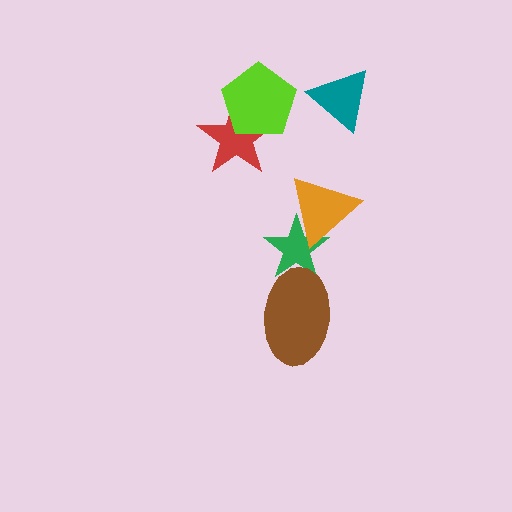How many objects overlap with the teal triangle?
0 objects overlap with the teal triangle.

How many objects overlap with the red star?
1 object overlaps with the red star.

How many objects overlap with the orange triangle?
1 object overlaps with the orange triangle.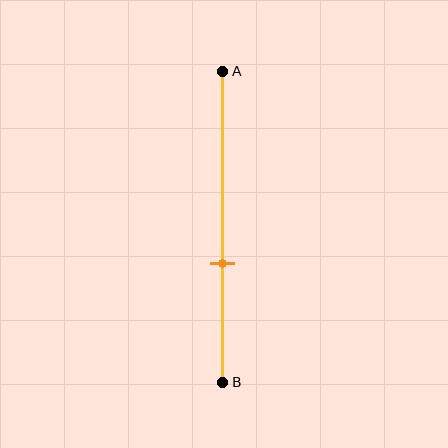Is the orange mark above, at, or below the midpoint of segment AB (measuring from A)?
The orange mark is below the midpoint of segment AB.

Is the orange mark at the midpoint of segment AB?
No, the mark is at about 60% from A, not at the 50% midpoint.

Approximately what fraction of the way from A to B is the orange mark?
The orange mark is approximately 60% of the way from A to B.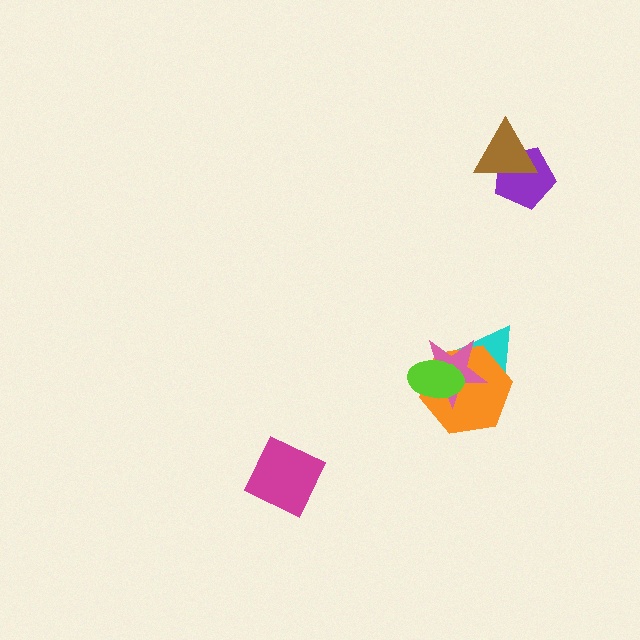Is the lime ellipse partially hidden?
No, no other shape covers it.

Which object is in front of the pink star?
The lime ellipse is in front of the pink star.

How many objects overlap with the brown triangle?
1 object overlaps with the brown triangle.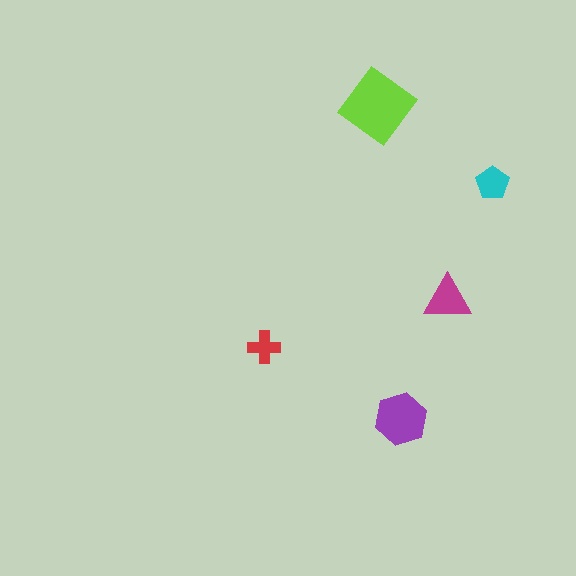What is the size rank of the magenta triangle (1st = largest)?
3rd.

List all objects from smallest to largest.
The red cross, the cyan pentagon, the magenta triangle, the purple hexagon, the lime diamond.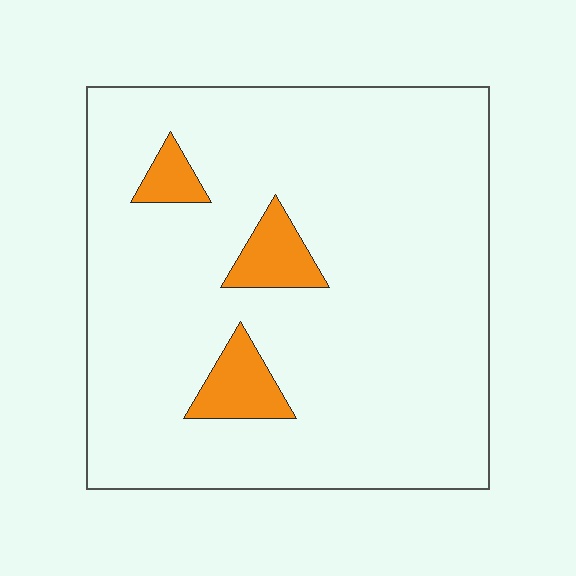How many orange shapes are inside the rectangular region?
3.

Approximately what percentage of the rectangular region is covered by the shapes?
Approximately 10%.